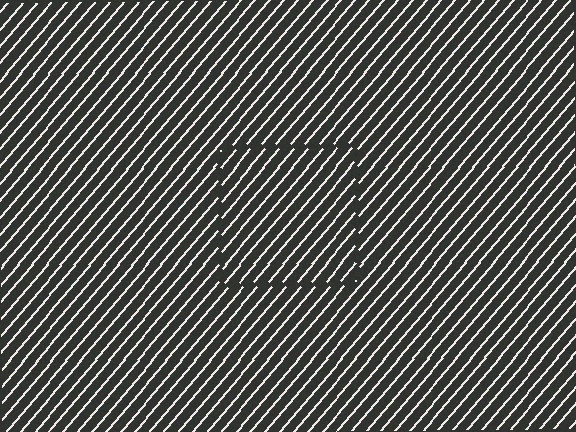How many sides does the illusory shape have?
4 sides — the line-ends trace a square.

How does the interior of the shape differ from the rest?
The interior of the shape contains the same grating, shifted by half a period — the contour is defined by the phase discontinuity where line-ends from the inner and outer gratings abut.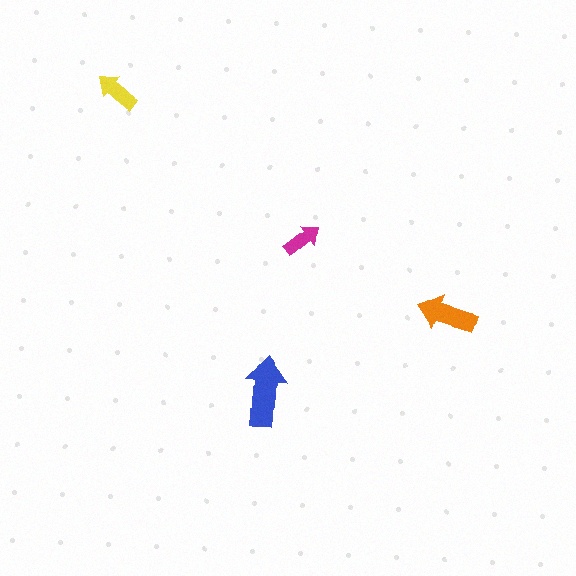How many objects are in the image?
There are 4 objects in the image.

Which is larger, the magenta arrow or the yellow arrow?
The yellow one.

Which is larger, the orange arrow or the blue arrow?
The blue one.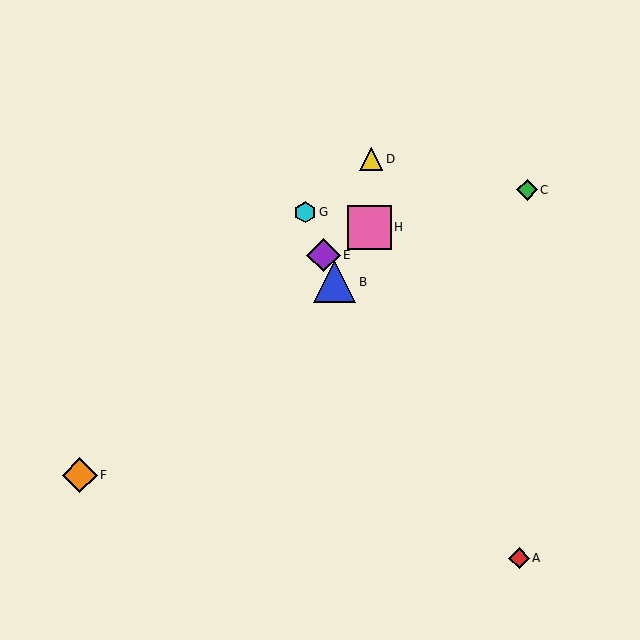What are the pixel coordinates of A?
Object A is at (519, 558).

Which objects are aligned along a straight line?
Objects B, E, G are aligned along a straight line.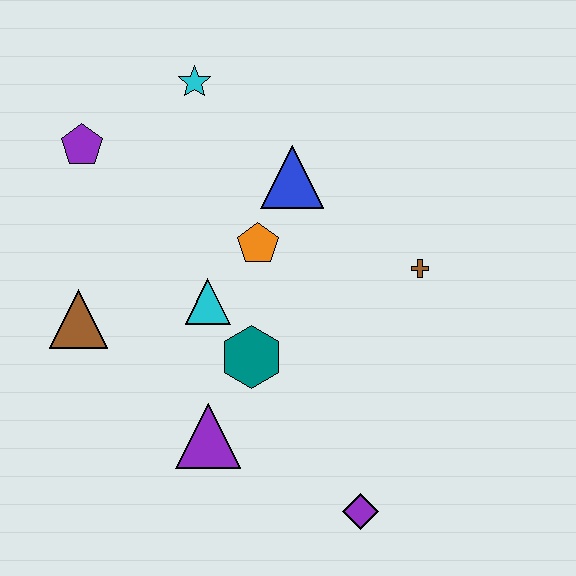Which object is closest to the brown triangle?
The cyan triangle is closest to the brown triangle.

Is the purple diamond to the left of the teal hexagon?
No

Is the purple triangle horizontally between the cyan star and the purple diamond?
Yes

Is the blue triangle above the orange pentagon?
Yes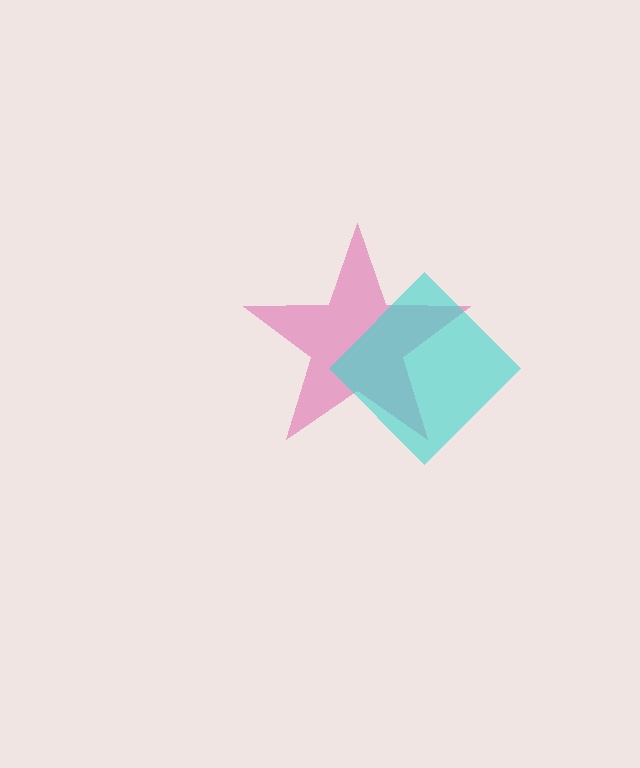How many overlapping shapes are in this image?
There are 2 overlapping shapes in the image.